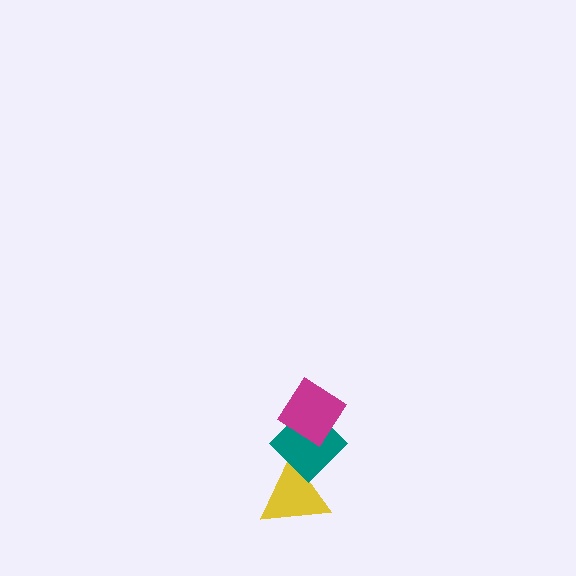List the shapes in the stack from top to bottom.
From top to bottom: the magenta diamond, the teal diamond, the yellow triangle.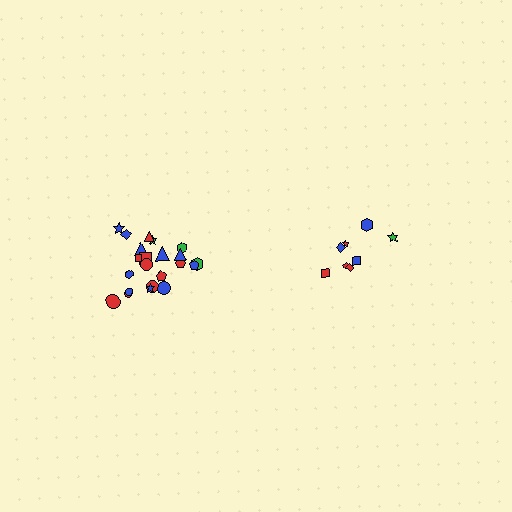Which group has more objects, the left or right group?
The left group.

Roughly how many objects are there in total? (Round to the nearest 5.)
Roughly 30 objects in total.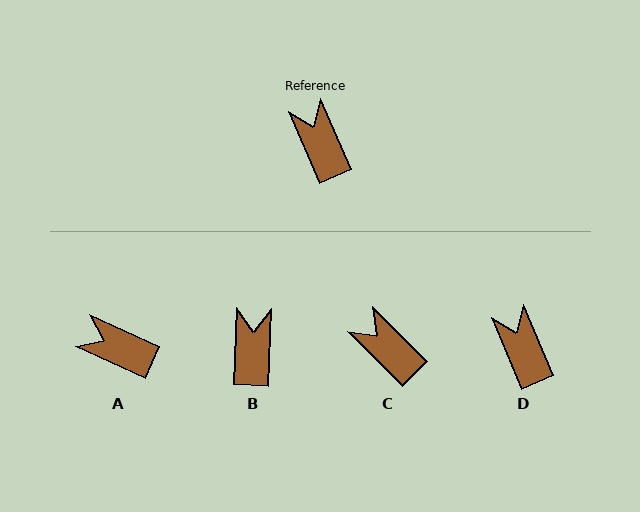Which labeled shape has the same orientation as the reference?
D.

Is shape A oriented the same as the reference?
No, it is off by about 42 degrees.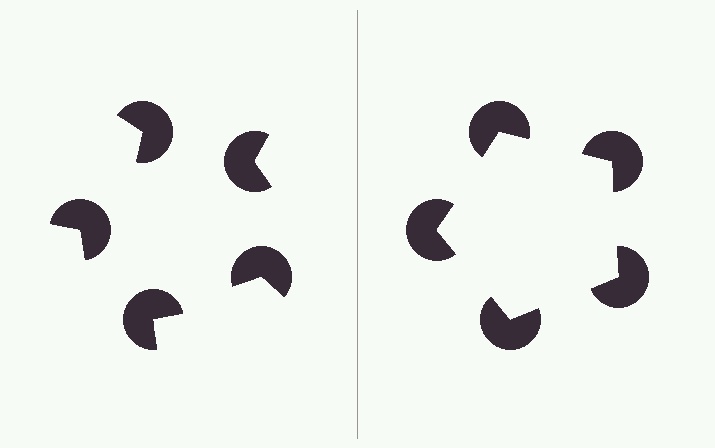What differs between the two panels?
The pac-man discs are positioned identically on both sides; only the wedge orientations differ. On the right they align to a pentagon; on the left they are misaligned.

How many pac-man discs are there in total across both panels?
10 — 5 on each side.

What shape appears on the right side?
An illusory pentagon.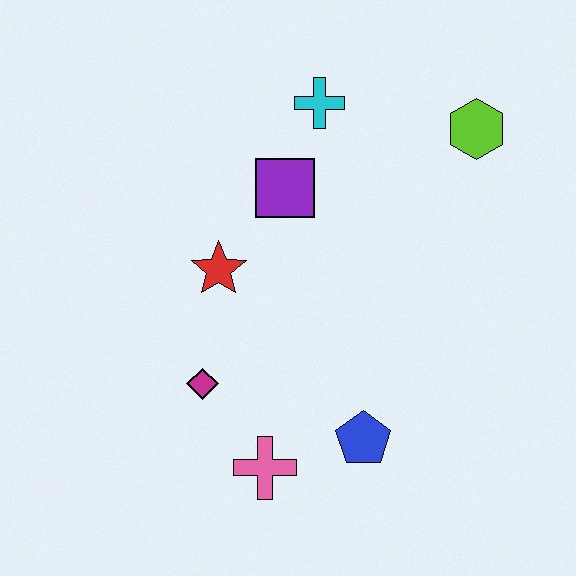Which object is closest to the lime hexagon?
The cyan cross is closest to the lime hexagon.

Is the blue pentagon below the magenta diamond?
Yes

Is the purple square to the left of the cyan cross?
Yes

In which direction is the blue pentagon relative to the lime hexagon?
The blue pentagon is below the lime hexagon.